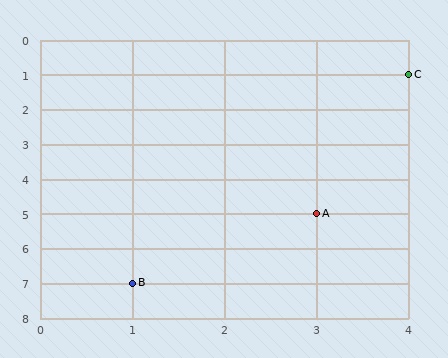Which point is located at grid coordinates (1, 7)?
Point B is at (1, 7).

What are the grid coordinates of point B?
Point B is at grid coordinates (1, 7).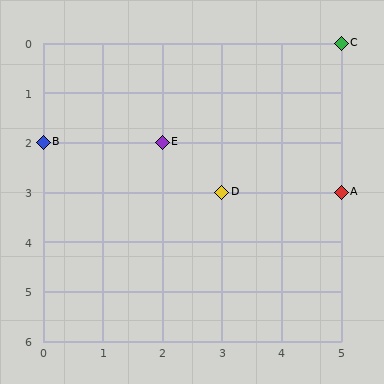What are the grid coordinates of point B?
Point B is at grid coordinates (0, 2).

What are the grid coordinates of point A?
Point A is at grid coordinates (5, 3).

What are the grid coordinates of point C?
Point C is at grid coordinates (5, 0).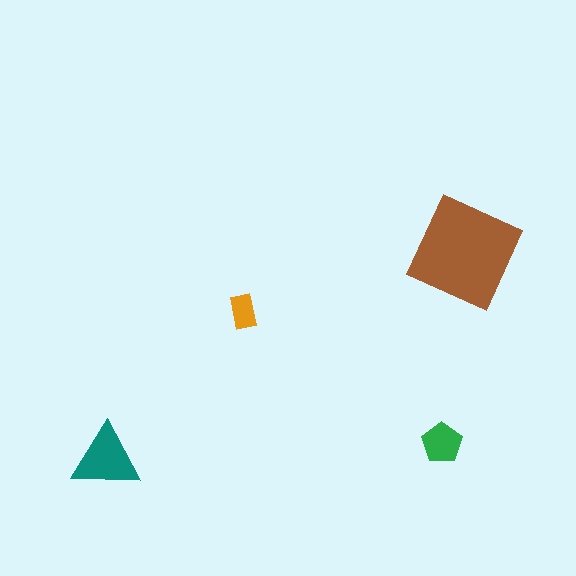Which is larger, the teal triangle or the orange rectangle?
The teal triangle.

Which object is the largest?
The brown square.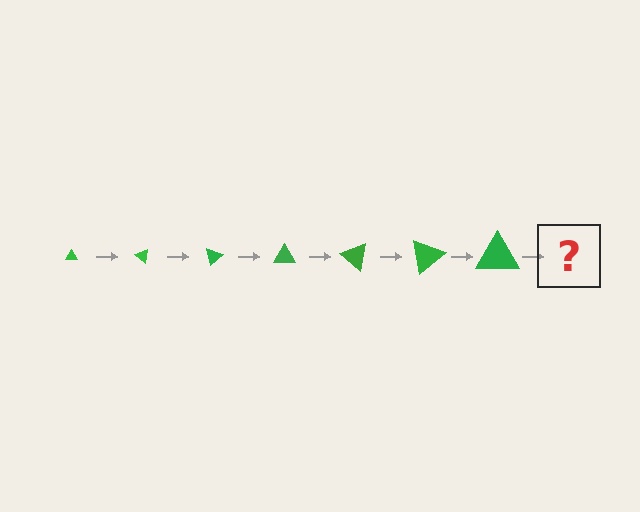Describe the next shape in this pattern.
It should be a triangle, larger than the previous one and rotated 280 degrees from the start.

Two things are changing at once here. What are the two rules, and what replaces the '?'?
The two rules are that the triangle grows larger each step and it rotates 40 degrees each step. The '?' should be a triangle, larger than the previous one and rotated 280 degrees from the start.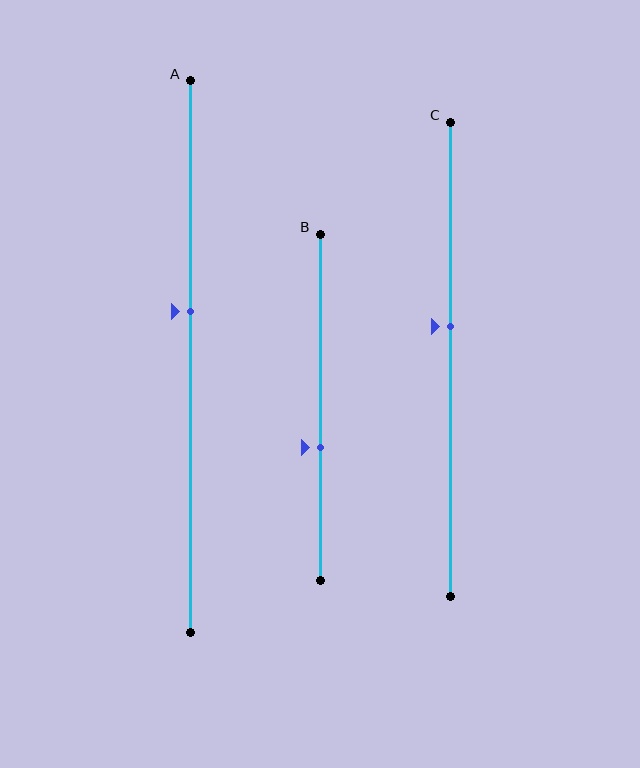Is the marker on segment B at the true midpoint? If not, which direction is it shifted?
No, the marker on segment B is shifted downward by about 12% of the segment length.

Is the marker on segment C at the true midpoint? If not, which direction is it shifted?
No, the marker on segment C is shifted upward by about 7% of the segment length.